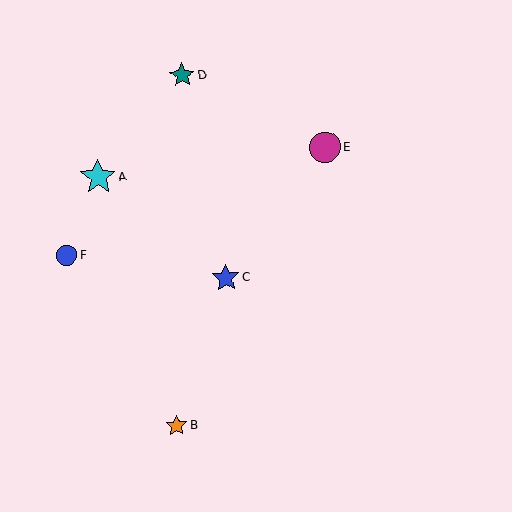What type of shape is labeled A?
Shape A is a cyan star.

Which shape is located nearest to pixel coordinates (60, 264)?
The blue circle (labeled F) at (67, 255) is nearest to that location.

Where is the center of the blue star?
The center of the blue star is at (226, 278).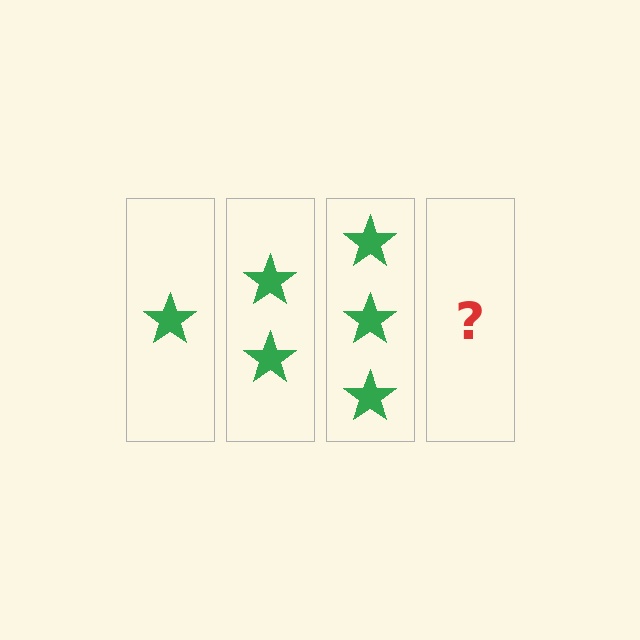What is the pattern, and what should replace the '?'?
The pattern is that each step adds one more star. The '?' should be 4 stars.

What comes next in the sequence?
The next element should be 4 stars.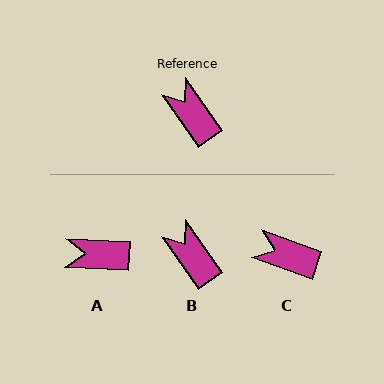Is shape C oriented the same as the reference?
No, it is off by about 36 degrees.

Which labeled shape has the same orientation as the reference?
B.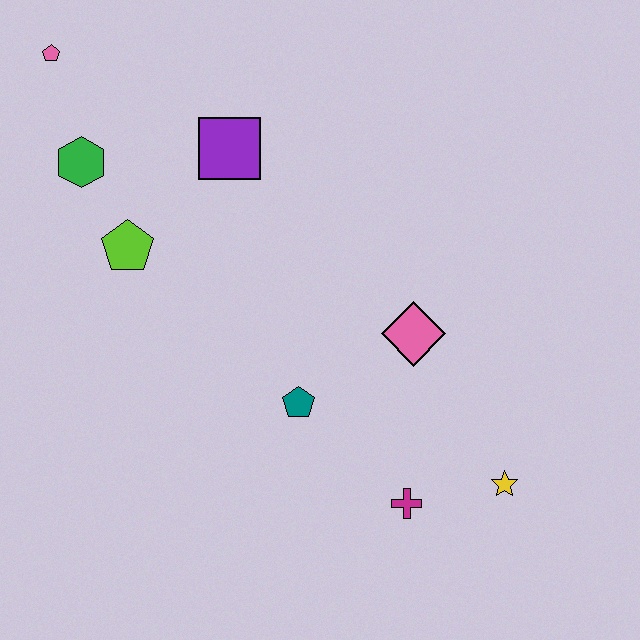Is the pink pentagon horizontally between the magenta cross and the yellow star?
No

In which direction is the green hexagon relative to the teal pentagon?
The green hexagon is above the teal pentagon.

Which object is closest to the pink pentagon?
The green hexagon is closest to the pink pentagon.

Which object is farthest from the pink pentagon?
The yellow star is farthest from the pink pentagon.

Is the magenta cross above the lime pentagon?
No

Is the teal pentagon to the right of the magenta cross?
No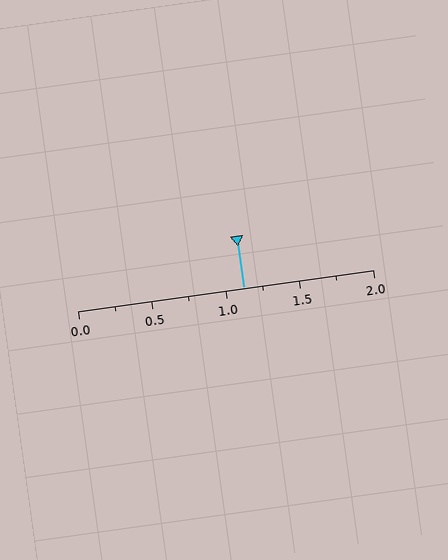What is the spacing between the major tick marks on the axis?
The major ticks are spaced 0.5 apart.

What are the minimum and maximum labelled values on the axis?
The axis runs from 0.0 to 2.0.